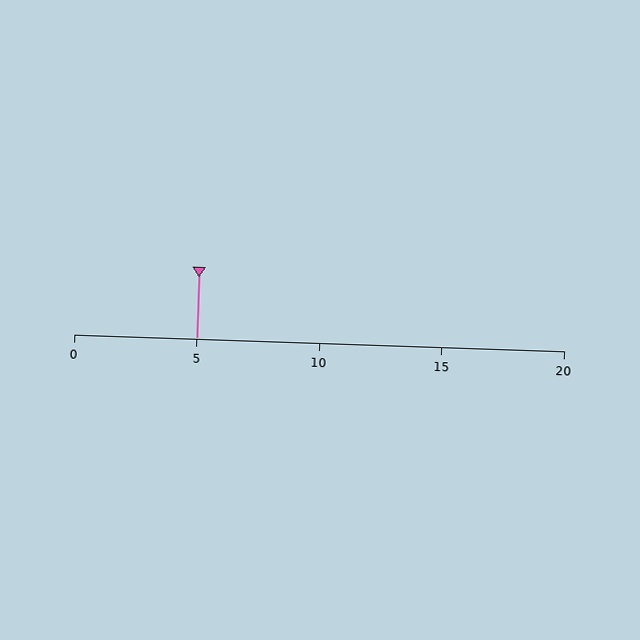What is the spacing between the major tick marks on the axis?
The major ticks are spaced 5 apart.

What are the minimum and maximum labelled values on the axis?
The axis runs from 0 to 20.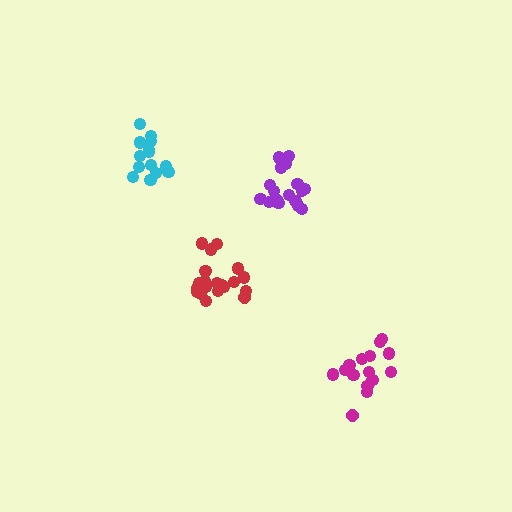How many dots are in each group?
Group 1: 15 dots, Group 2: 21 dots, Group 3: 19 dots, Group 4: 15 dots (70 total).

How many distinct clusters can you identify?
There are 4 distinct clusters.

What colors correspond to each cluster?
The clusters are colored: magenta, red, purple, cyan.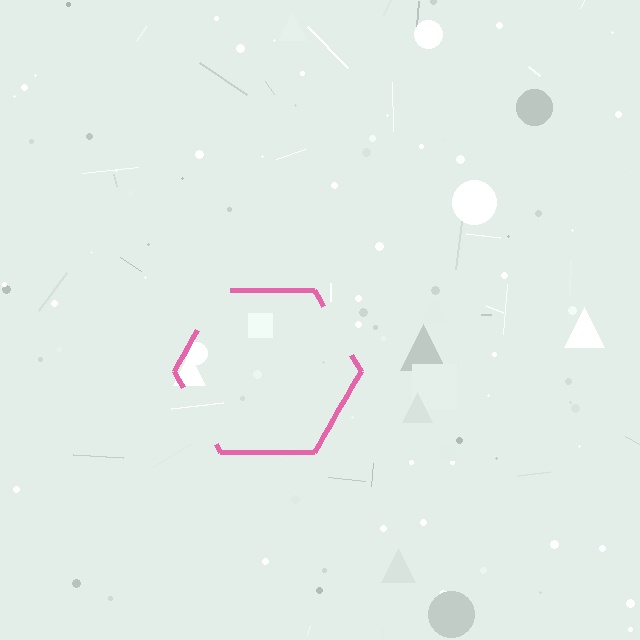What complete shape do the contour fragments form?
The contour fragments form a hexagon.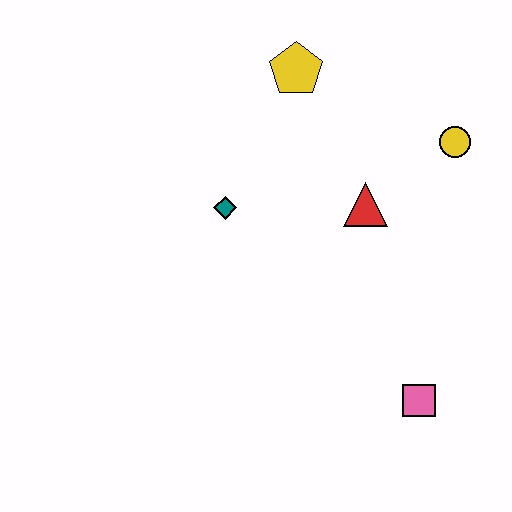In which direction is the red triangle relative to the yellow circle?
The red triangle is to the left of the yellow circle.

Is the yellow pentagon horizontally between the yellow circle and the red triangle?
No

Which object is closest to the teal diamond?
The red triangle is closest to the teal diamond.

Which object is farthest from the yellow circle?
The pink square is farthest from the yellow circle.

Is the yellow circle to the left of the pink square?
No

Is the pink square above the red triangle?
No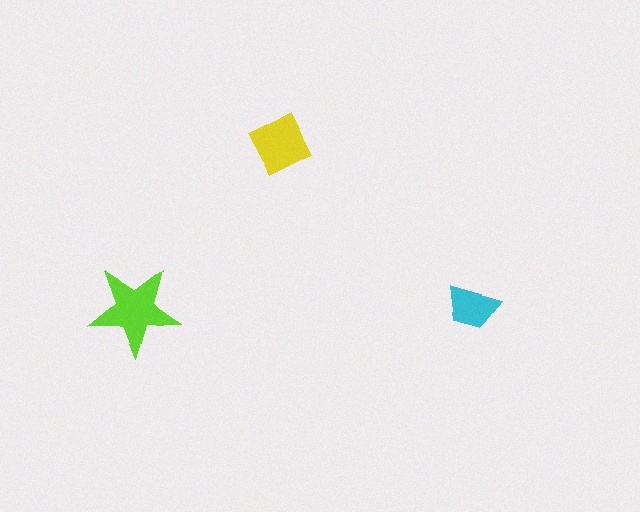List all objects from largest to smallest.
The lime star, the yellow diamond, the cyan trapezoid.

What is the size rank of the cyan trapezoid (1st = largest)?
3rd.